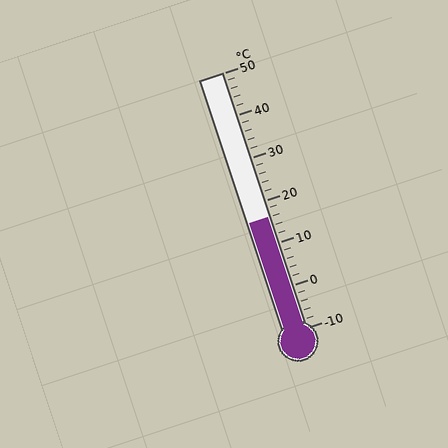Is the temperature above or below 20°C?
The temperature is below 20°C.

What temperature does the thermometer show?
The thermometer shows approximately 16°C.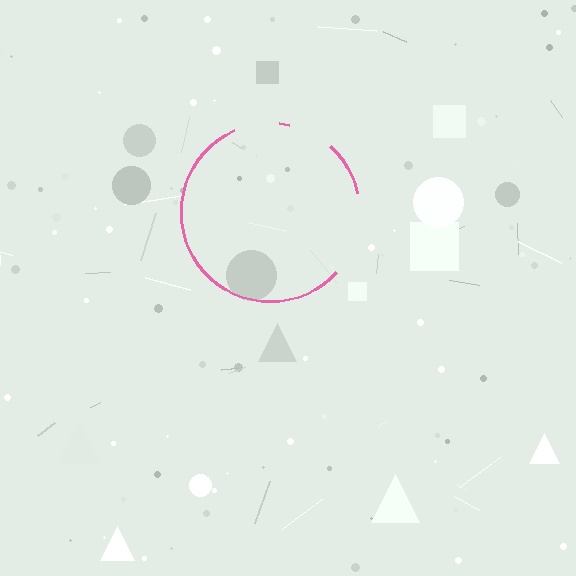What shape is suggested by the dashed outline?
The dashed outline suggests a circle.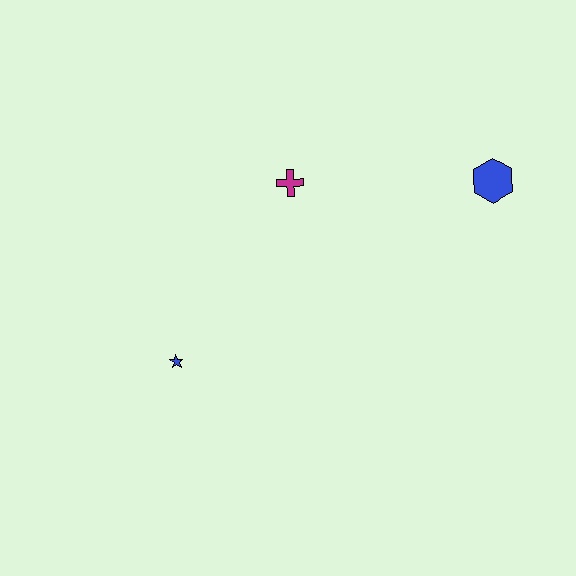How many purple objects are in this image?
There are no purple objects.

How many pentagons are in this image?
There are no pentagons.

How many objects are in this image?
There are 3 objects.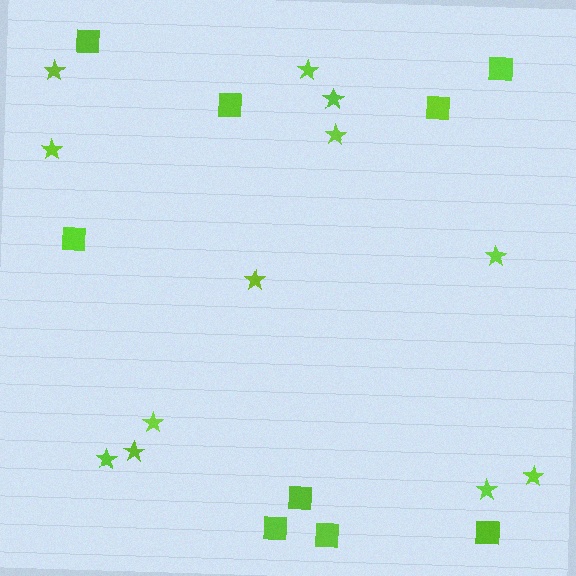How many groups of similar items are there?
There are 2 groups: one group of squares (9) and one group of stars (12).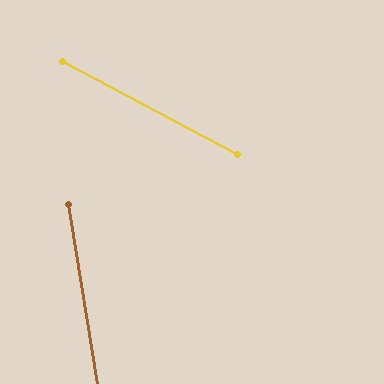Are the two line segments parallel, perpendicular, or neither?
Neither parallel nor perpendicular — they differ by about 53°.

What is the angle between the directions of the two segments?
Approximately 53 degrees.